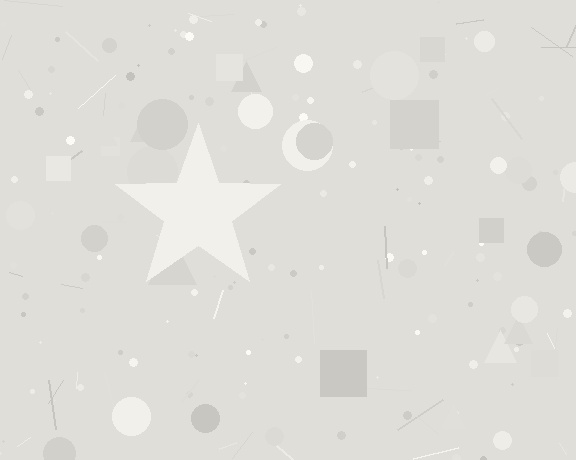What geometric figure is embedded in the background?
A star is embedded in the background.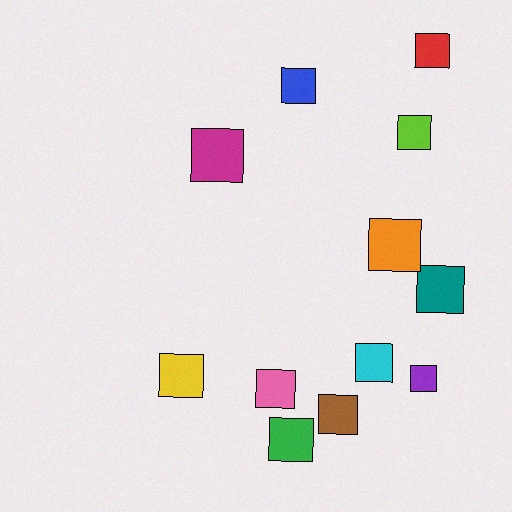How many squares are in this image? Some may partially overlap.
There are 12 squares.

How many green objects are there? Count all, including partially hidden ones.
There is 1 green object.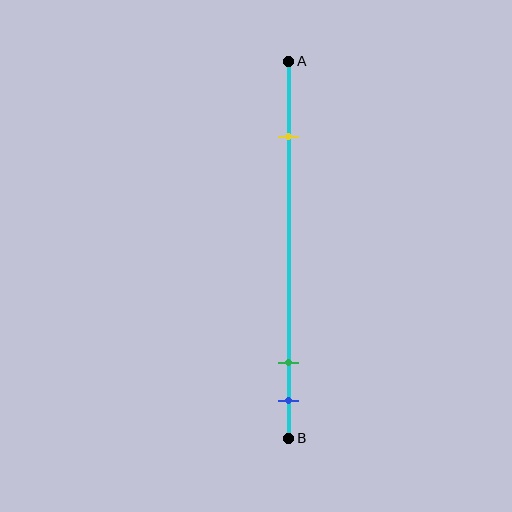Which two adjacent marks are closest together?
The green and blue marks are the closest adjacent pair.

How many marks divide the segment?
There are 3 marks dividing the segment.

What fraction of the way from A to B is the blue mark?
The blue mark is approximately 90% (0.9) of the way from A to B.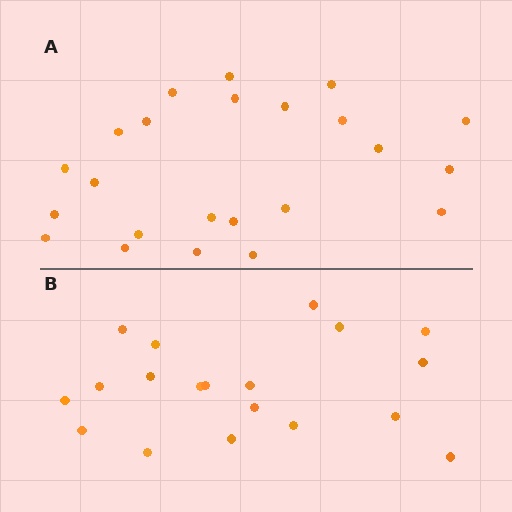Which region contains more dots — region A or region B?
Region A (the top region) has more dots.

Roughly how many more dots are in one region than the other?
Region A has about 4 more dots than region B.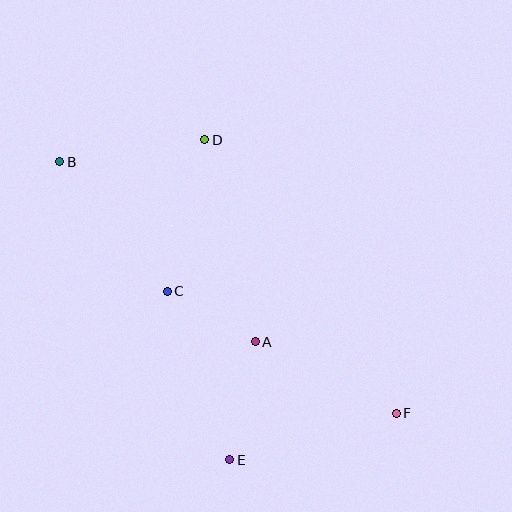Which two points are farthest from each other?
Points B and F are farthest from each other.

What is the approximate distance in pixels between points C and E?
The distance between C and E is approximately 180 pixels.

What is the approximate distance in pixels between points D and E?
The distance between D and E is approximately 321 pixels.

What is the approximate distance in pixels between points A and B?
The distance between A and B is approximately 266 pixels.